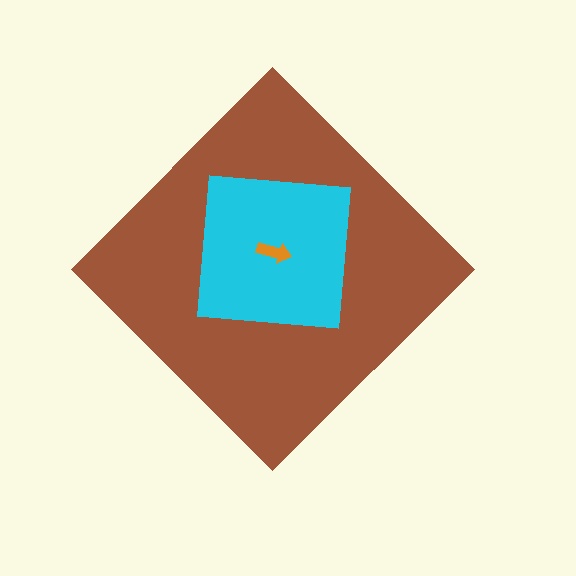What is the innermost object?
The orange arrow.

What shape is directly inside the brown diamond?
The cyan square.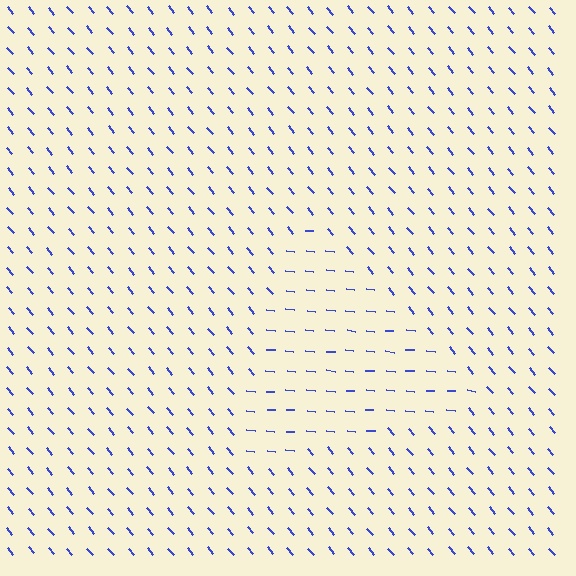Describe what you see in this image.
The image is filled with small blue line segments. A triangle region in the image has lines oriented differently from the surrounding lines, creating a visible texture boundary.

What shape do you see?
I see a triangle.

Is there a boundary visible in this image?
Yes, there is a texture boundary formed by a change in line orientation.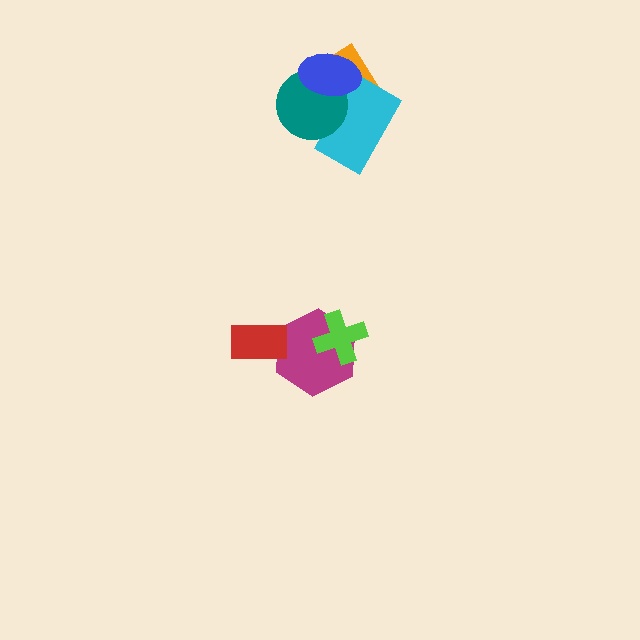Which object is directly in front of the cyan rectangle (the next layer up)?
The teal circle is directly in front of the cyan rectangle.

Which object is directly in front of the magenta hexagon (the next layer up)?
The lime cross is directly in front of the magenta hexagon.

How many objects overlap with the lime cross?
1 object overlaps with the lime cross.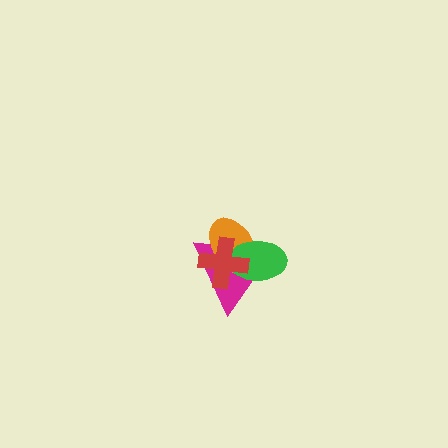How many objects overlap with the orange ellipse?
3 objects overlap with the orange ellipse.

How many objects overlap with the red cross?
3 objects overlap with the red cross.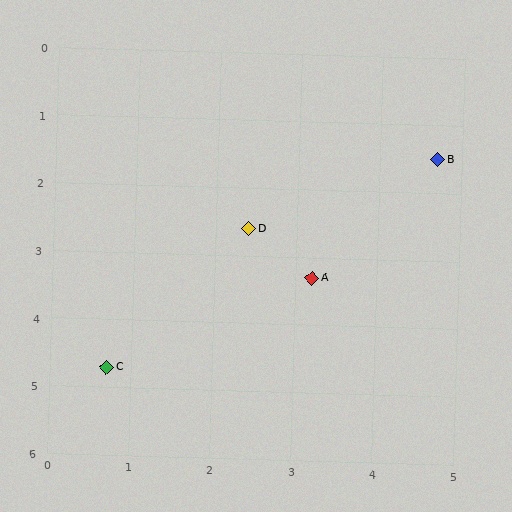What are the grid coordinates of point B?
Point B is at approximately (4.7, 1.5).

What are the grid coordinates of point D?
Point D is at approximately (2.4, 2.6).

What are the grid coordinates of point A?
Point A is at approximately (3.2, 3.3).